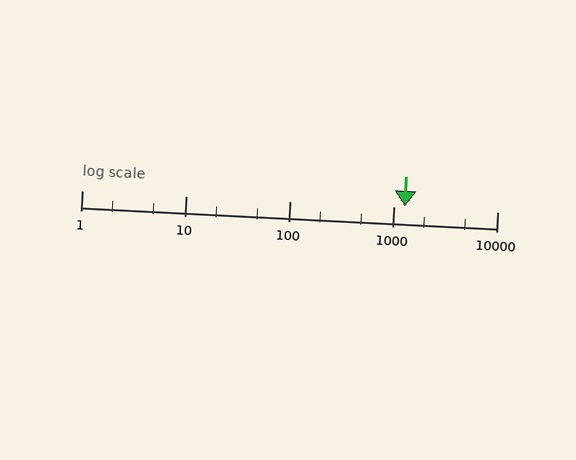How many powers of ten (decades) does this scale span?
The scale spans 4 decades, from 1 to 10000.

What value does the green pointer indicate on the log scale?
The pointer indicates approximately 1300.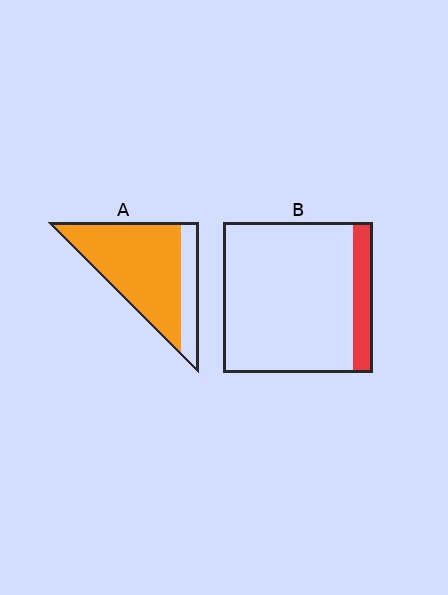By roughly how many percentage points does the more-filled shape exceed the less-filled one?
By roughly 65 percentage points (A over B).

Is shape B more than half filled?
No.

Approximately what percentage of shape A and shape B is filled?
A is approximately 80% and B is approximately 15%.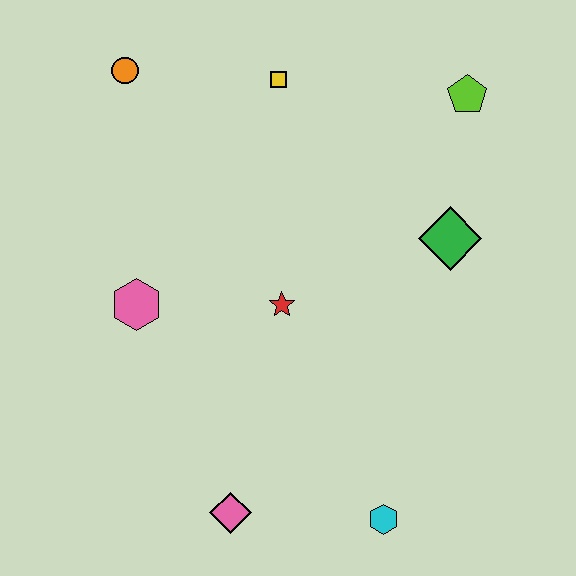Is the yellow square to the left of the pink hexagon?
No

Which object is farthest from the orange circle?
The cyan hexagon is farthest from the orange circle.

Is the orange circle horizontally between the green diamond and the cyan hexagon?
No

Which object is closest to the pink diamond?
The cyan hexagon is closest to the pink diamond.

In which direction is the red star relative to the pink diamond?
The red star is above the pink diamond.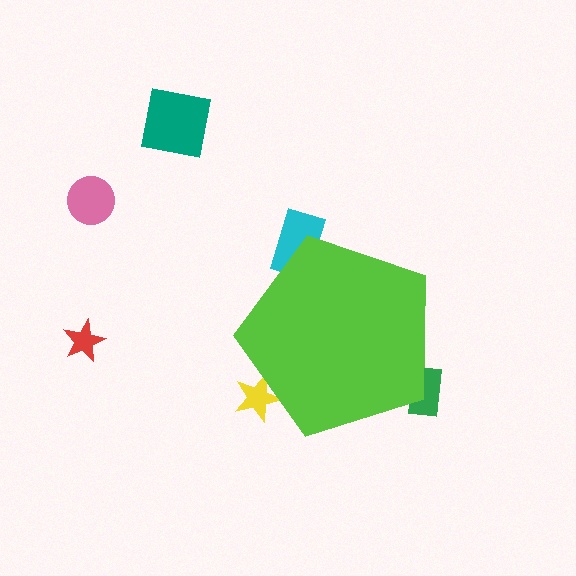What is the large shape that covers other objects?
A lime pentagon.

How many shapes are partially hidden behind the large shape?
3 shapes are partially hidden.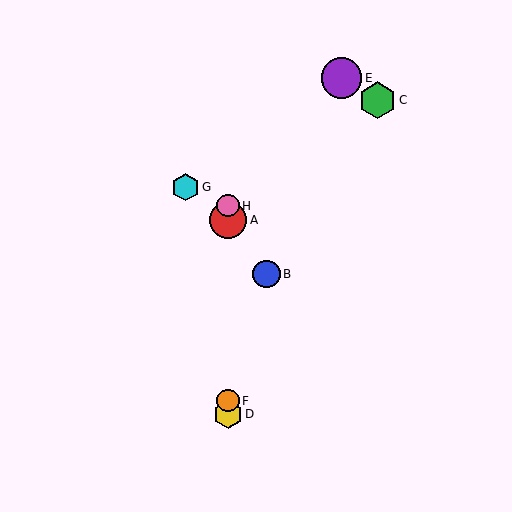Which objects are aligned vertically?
Objects A, D, F, H are aligned vertically.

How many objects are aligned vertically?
4 objects (A, D, F, H) are aligned vertically.